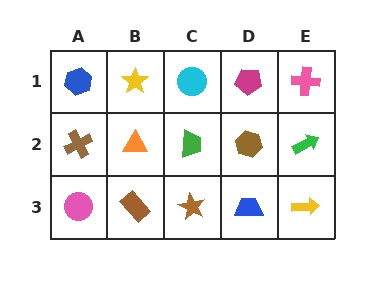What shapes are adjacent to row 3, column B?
An orange triangle (row 2, column B), a pink circle (row 3, column A), a brown star (row 3, column C).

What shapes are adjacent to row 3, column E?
A green arrow (row 2, column E), a blue trapezoid (row 3, column D).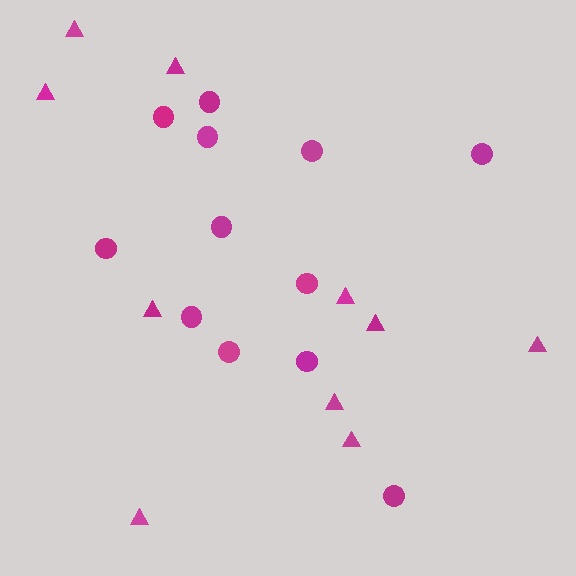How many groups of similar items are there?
There are 2 groups: one group of circles (12) and one group of triangles (10).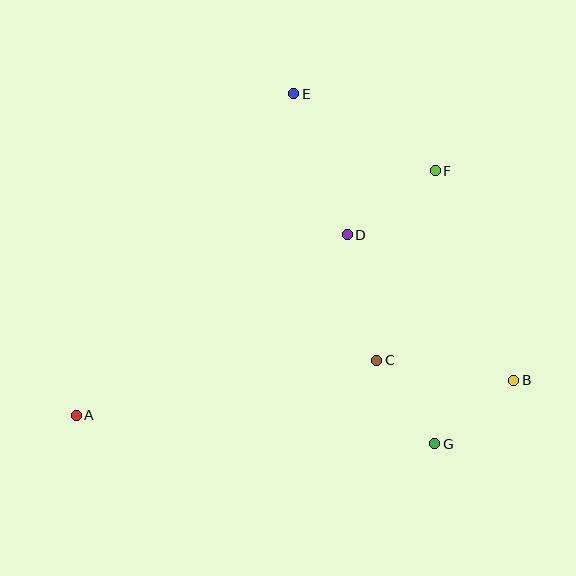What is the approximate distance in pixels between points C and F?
The distance between C and F is approximately 199 pixels.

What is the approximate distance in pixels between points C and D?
The distance between C and D is approximately 129 pixels.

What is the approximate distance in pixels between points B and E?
The distance between B and E is approximately 361 pixels.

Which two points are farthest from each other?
Points A and B are farthest from each other.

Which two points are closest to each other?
Points B and G are closest to each other.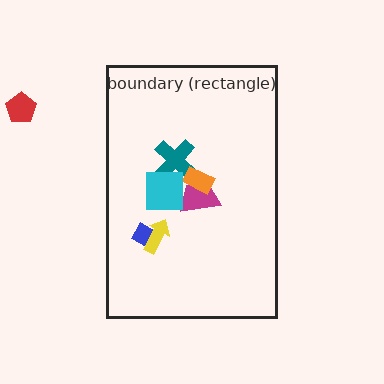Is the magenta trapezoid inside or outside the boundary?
Inside.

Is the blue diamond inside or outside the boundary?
Inside.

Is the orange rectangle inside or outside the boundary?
Inside.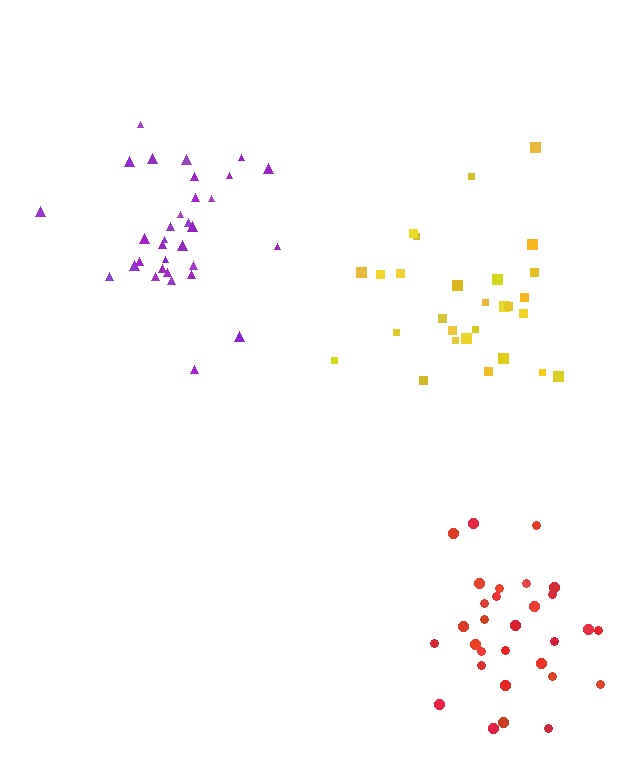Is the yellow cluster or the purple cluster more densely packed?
Purple.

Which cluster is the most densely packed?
Purple.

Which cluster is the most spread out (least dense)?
Yellow.